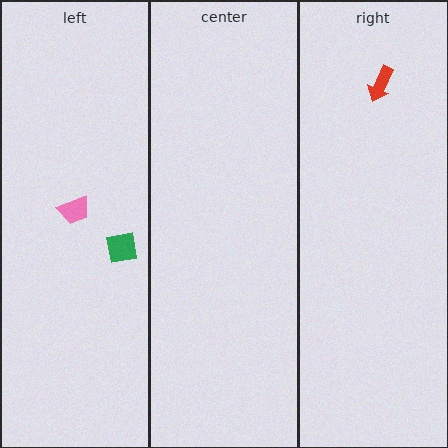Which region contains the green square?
The left region.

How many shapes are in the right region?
1.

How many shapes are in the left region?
2.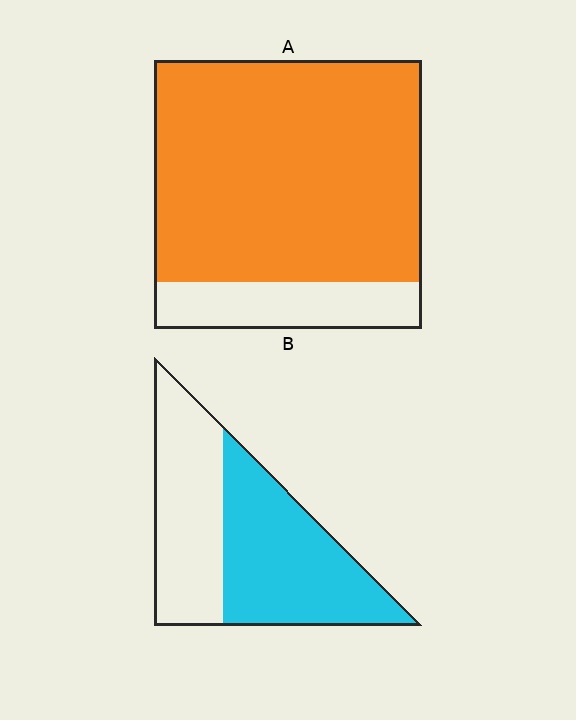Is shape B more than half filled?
Yes.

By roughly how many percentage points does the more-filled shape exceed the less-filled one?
By roughly 25 percentage points (A over B).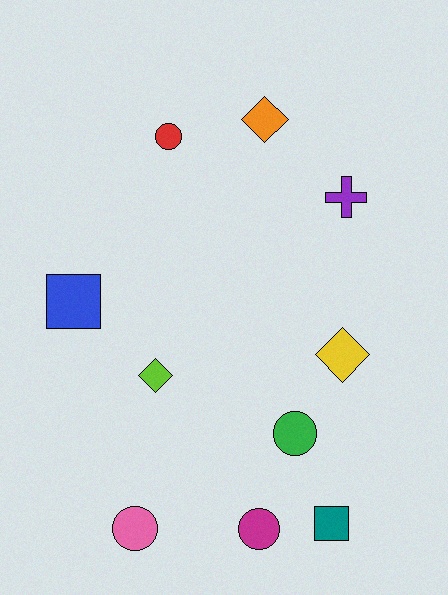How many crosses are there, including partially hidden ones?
There is 1 cross.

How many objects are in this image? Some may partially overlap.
There are 10 objects.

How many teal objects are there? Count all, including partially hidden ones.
There is 1 teal object.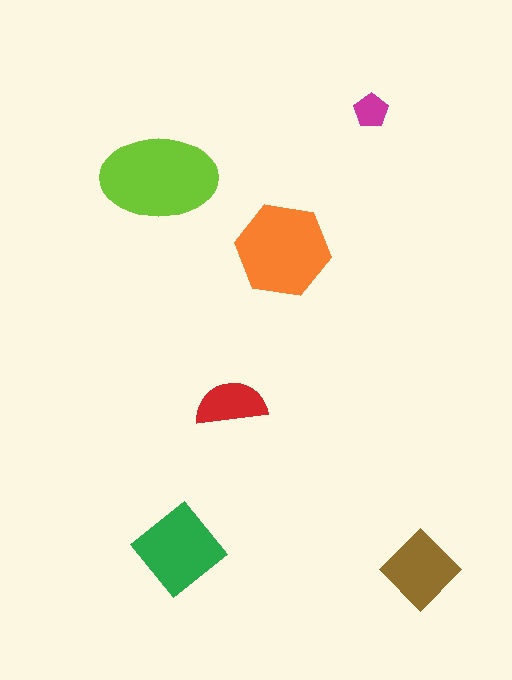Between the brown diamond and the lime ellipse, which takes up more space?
The lime ellipse.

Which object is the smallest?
The magenta pentagon.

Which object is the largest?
The lime ellipse.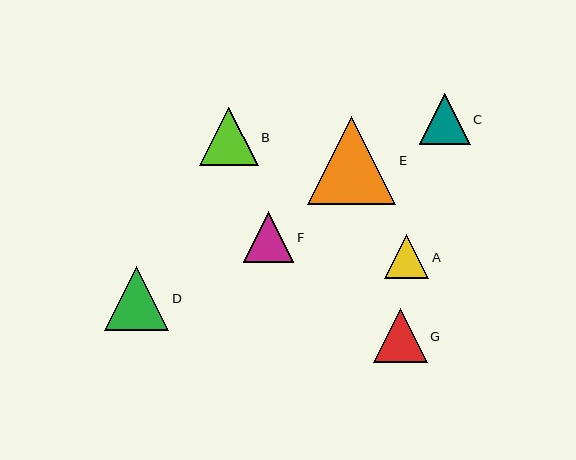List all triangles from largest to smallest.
From largest to smallest: E, D, B, G, C, F, A.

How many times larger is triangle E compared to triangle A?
Triangle E is approximately 2.0 times the size of triangle A.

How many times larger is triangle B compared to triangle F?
Triangle B is approximately 1.2 times the size of triangle F.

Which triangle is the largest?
Triangle E is the largest with a size of approximately 88 pixels.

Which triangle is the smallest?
Triangle A is the smallest with a size of approximately 44 pixels.